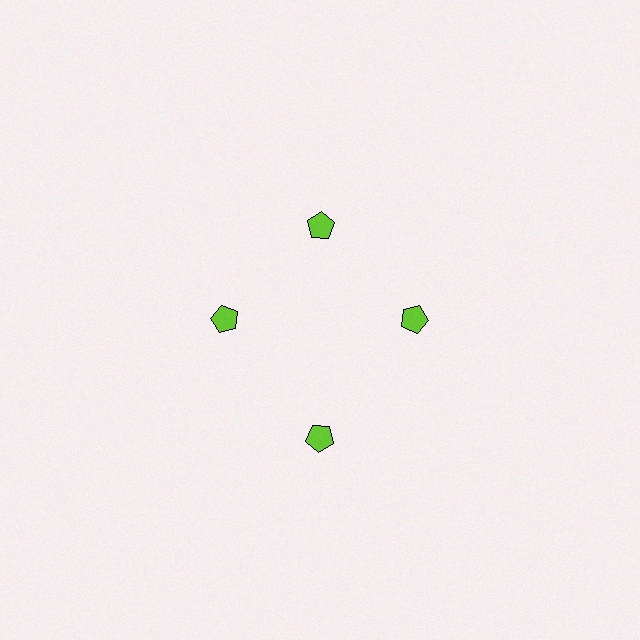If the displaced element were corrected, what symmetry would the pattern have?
It would have 4-fold rotational symmetry — the pattern would map onto itself every 90 degrees.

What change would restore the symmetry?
The symmetry would be restored by moving it inward, back onto the ring so that all 4 pentagons sit at equal angles and equal distance from the center.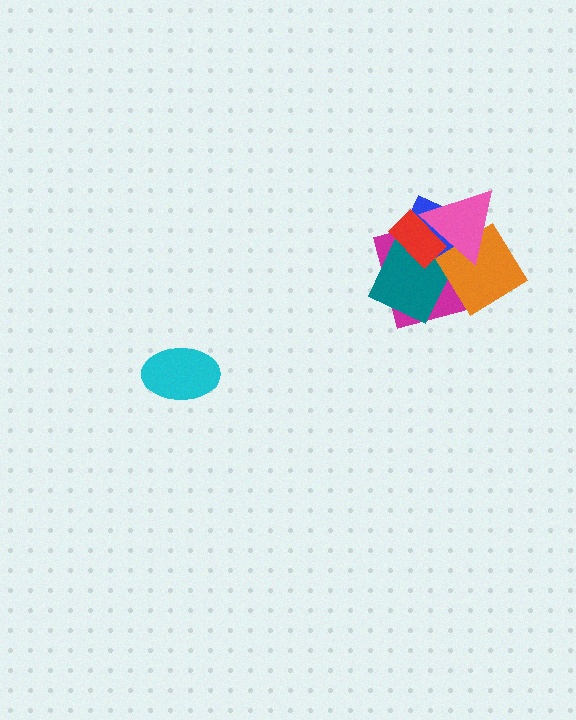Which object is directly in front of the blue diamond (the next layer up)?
The teal diamond is directly in front of the blue diamond.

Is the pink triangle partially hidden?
Yes, it is partially covered by another shape.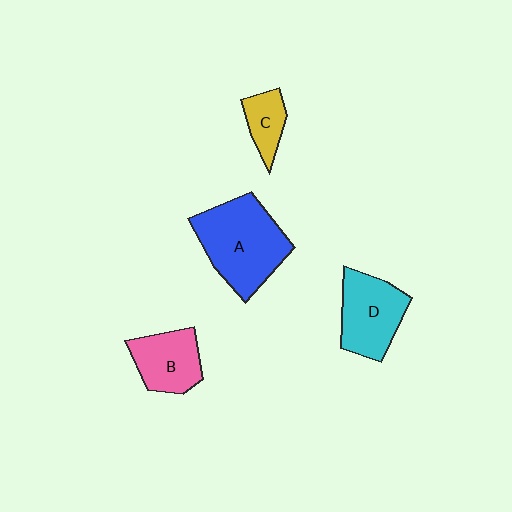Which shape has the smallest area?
Shape C (yellow).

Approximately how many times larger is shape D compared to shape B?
Approximately 1.2 times.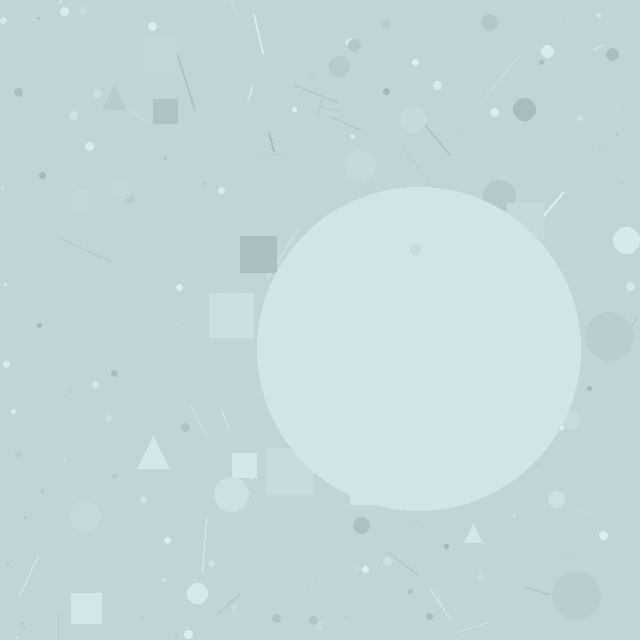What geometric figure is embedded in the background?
A circle is embedded in the background.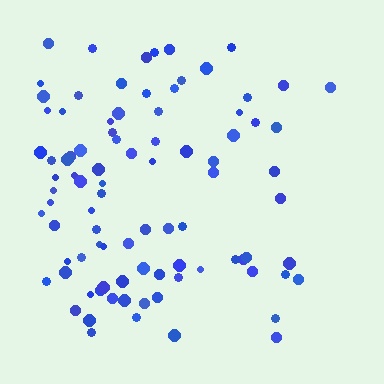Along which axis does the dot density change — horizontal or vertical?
Horizontal.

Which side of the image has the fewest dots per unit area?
The right.